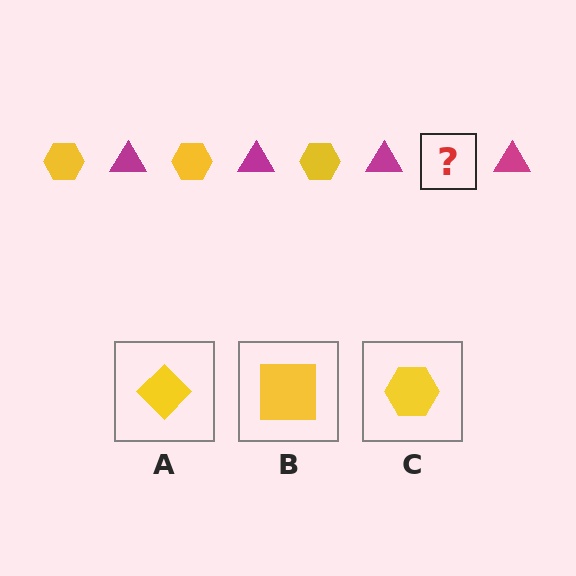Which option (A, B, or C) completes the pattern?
C.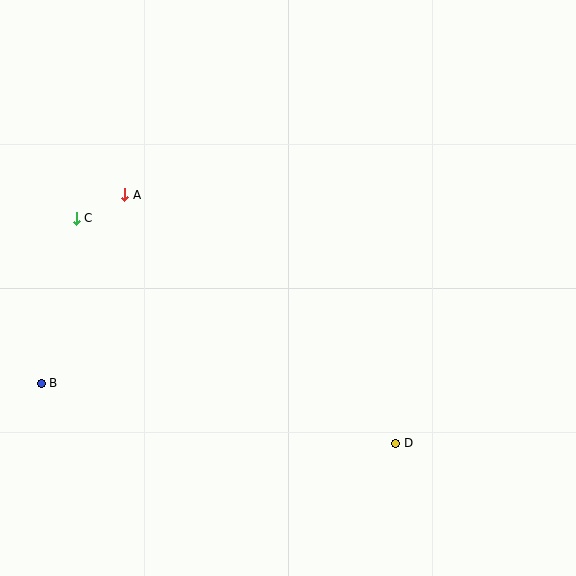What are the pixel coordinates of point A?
Point A is at (125, 195).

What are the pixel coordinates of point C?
Point C is at (76, 218).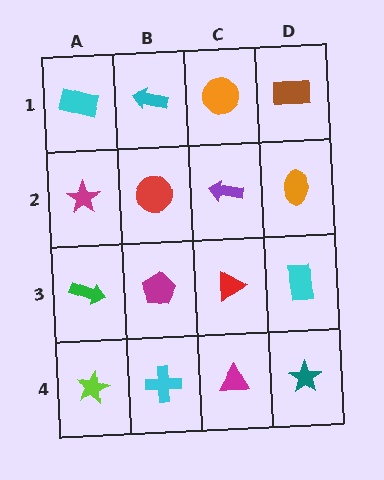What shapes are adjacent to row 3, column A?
A magenta star (row 2, column A), a lime star (row 4, column A), a magenta pentagon (row 3, column B).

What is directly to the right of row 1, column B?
An orange circle.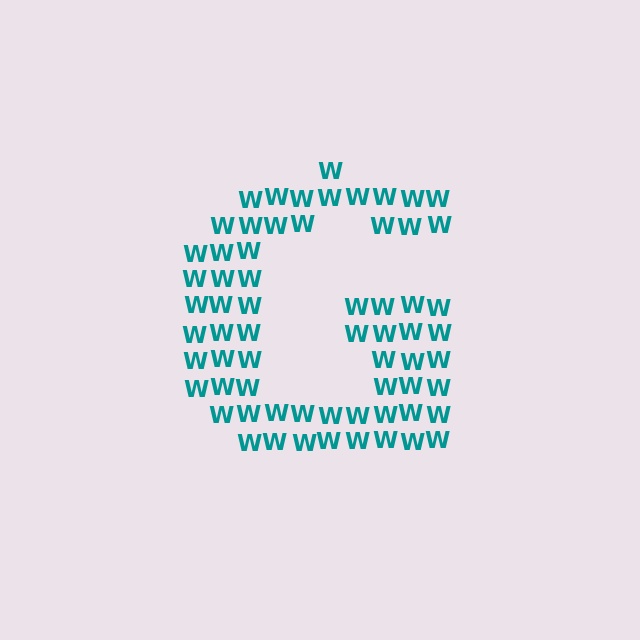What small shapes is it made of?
It is made of small letter W's.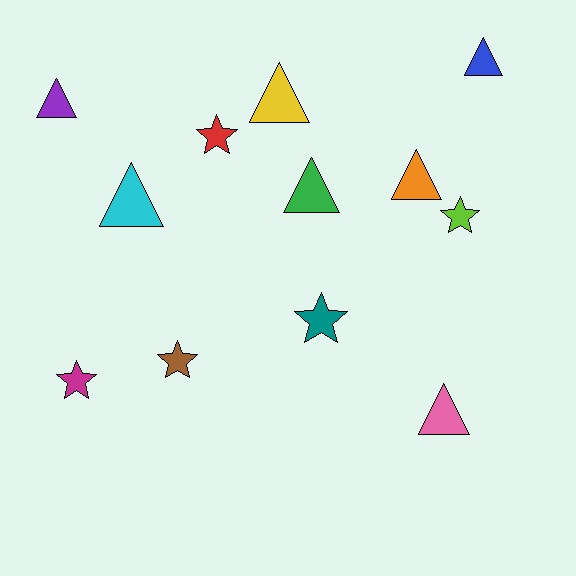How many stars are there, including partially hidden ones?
There are 5 stars.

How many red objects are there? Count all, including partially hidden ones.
There is 1 red object.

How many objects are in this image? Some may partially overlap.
There are 12 objects.